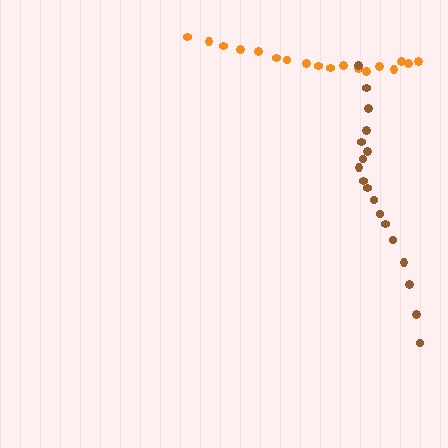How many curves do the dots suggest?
There are 2 distinct paths.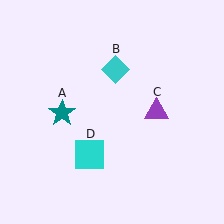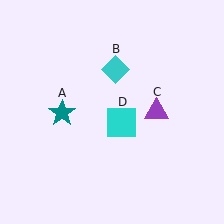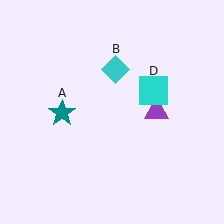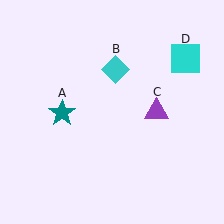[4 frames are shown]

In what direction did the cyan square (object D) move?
The cyan square (object D) moved up and to the right.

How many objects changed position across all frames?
1 object changed position: cyan square (object D).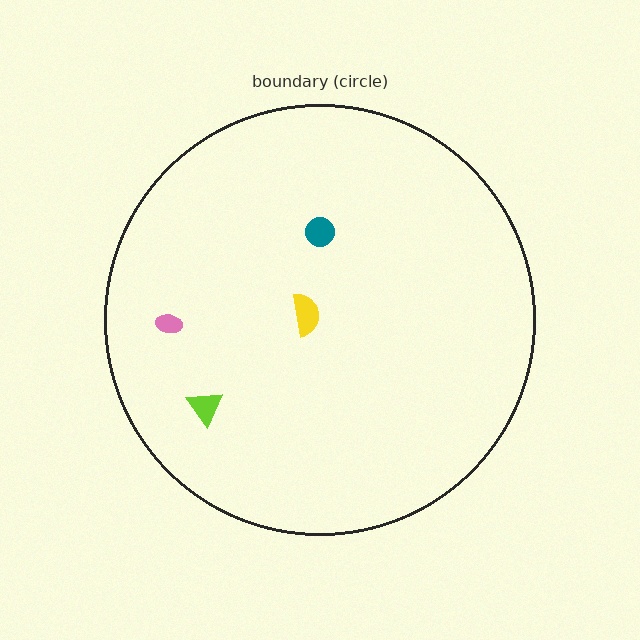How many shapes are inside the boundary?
4 inside, 0 outside.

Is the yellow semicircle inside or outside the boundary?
Inside.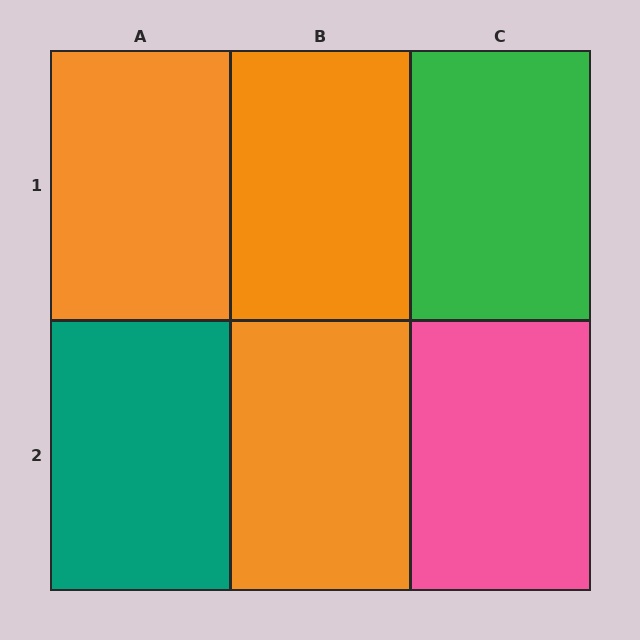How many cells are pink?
1 cell is pink.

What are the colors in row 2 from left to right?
Teal, orange, pink.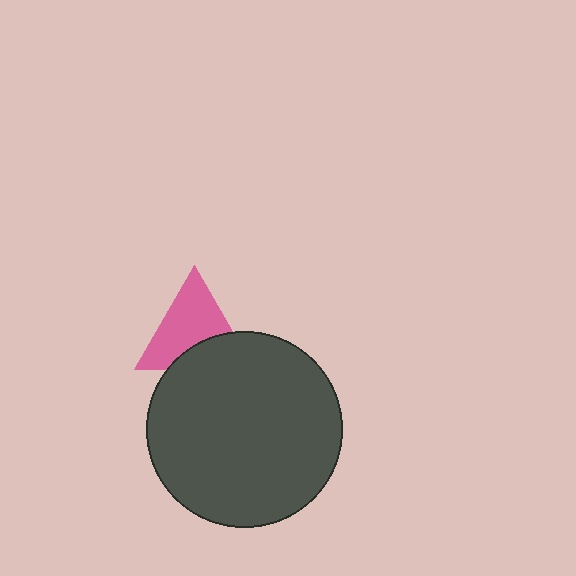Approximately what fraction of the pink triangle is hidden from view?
Roughly 33% of the pink triangle is hidden behind the dark gray circle.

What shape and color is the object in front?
The object in front is a dark gray circle.